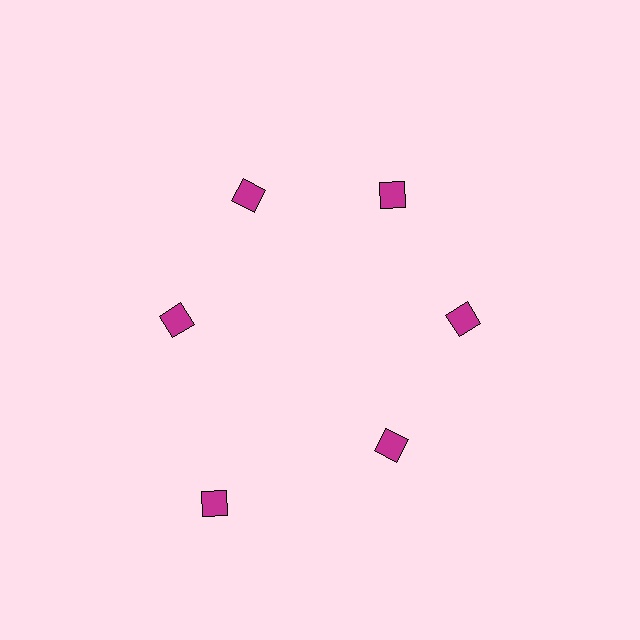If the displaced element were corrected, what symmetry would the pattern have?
It would have 6-fold rotational symmetry — the pattern would map onto itself every 60 degrees.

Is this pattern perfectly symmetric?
No. The 6 magenta diamonds are arranged in a ring, but one element near the 7 o'clock position is pushed outward from the center, breaking the 6-fold rotational symmetry.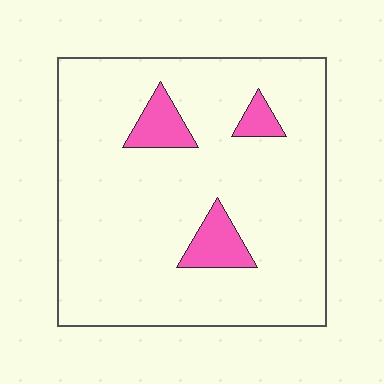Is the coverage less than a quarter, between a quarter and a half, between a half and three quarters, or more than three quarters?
Less than a quarter.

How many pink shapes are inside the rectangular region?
3.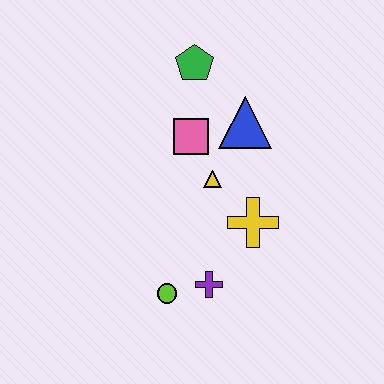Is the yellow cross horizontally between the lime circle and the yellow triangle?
No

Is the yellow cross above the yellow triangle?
No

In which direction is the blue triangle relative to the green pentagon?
The blue triangle is below the green pentagon.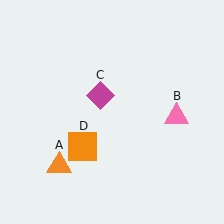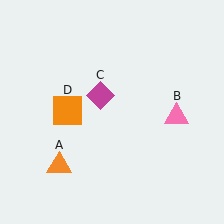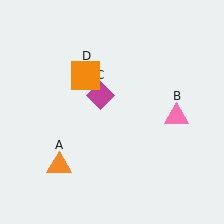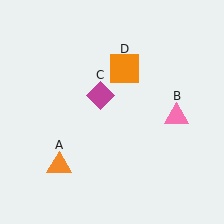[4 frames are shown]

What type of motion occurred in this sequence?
The orange square (object D) rotated clockwise around the center of the scene.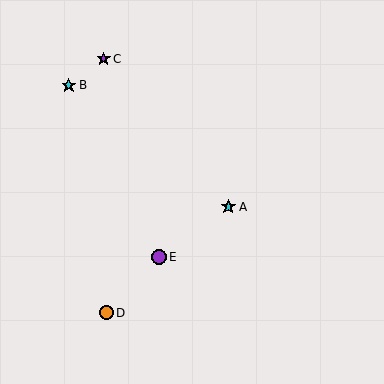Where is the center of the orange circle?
The center of the orange circle is at (106, 313).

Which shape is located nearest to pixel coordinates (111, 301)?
The orange circle (labeled D) at (106, 313) is nearest to that location.